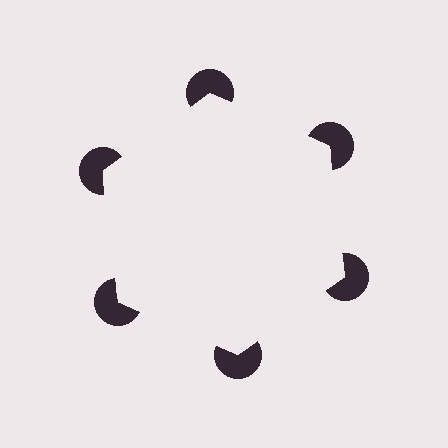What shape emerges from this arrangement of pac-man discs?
An illusory hexagon — its edges are inferred from the aligned wedge cuts in the pac-man discs, not physically drawn.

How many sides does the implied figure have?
6 sides.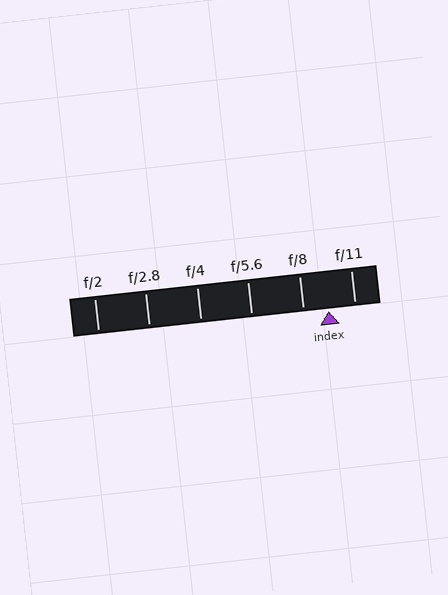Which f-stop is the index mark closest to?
The index mark is closest to f/8.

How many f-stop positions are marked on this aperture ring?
There are 6 f-stop positions marked.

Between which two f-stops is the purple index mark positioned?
The index mark is between f/8 and f/11.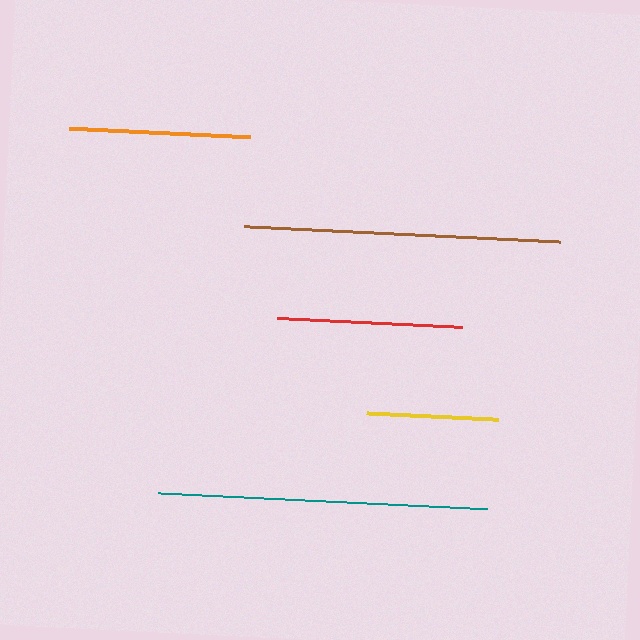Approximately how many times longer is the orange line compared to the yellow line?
The orange line is approximately 1.4 times the length of the yellow line.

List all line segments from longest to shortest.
From longest to shortest: teal, brown, red, orange, yellow.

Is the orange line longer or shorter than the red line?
The red line is longer than the orange line.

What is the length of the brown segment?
The brown segment is approximately 317 pixels long.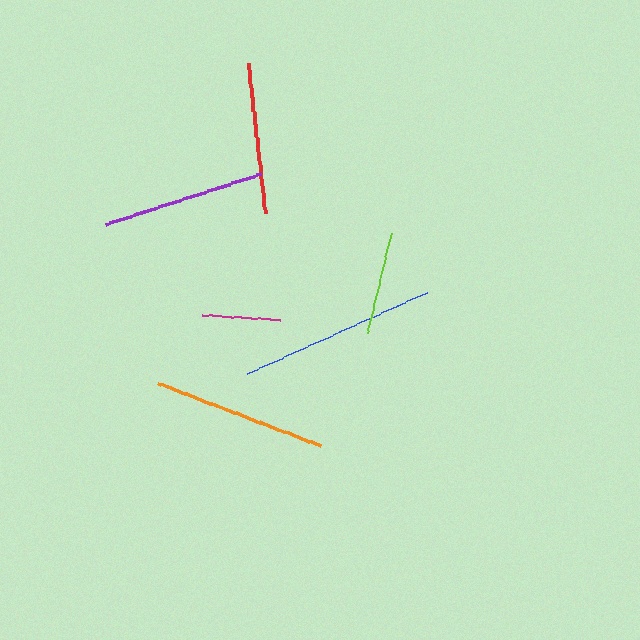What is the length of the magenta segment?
The magenta segment is approximately 78 pixels long.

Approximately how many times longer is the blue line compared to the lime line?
The blue line is approximately 1.9 times the length of the lime line.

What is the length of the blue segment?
The blue segment is approximately 197 pixels long.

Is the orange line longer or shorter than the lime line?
The orange line is longer than the lime line.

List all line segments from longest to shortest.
From longest to shortest: blue, orange, purple, red, lime, magenta.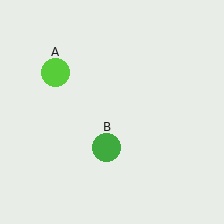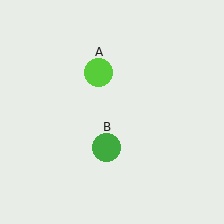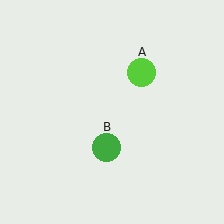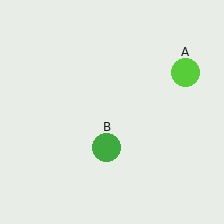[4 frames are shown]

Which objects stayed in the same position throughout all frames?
Green circle (object B) remained stationary.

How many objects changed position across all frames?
1 object changed position: lime circle (object A).